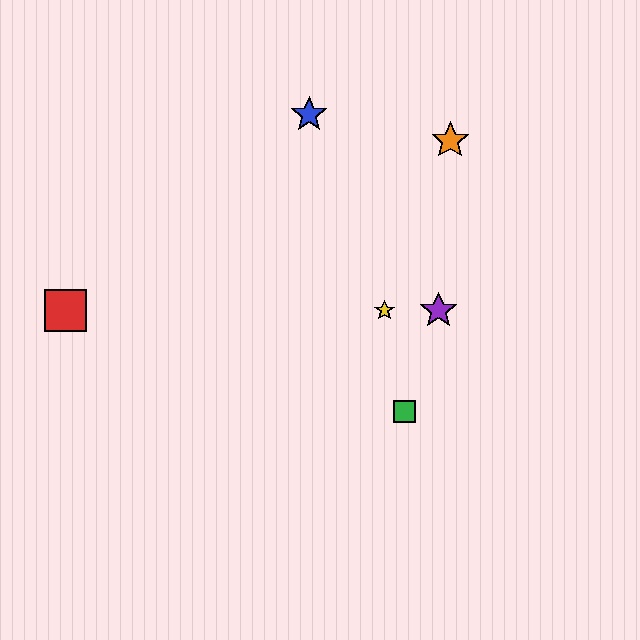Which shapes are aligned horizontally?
The red square, the yellow star, the purple star are aligned horizontally.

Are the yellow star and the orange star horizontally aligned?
No, the yellow star is at y≈310 and the orange star is at y≈140.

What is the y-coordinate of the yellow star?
The yellow star is at y≈310.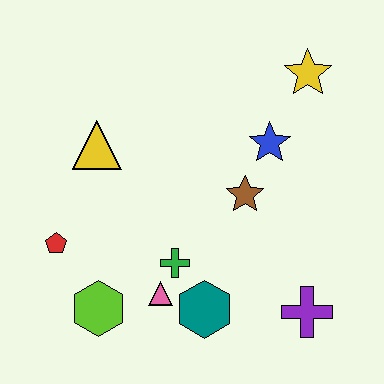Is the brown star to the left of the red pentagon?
No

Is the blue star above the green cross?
Yes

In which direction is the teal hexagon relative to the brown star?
The teal hexagon is below the brown star.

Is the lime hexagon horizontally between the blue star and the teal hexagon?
No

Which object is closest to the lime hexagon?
The pink triangle is closest to the lime hexagon.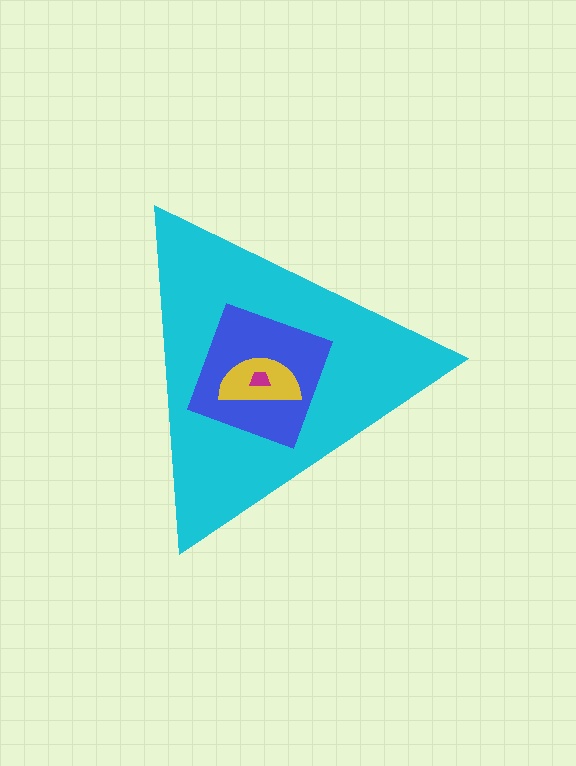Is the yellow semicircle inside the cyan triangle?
Yes.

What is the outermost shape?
The cyan triangle.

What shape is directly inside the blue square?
The yellow semicircle.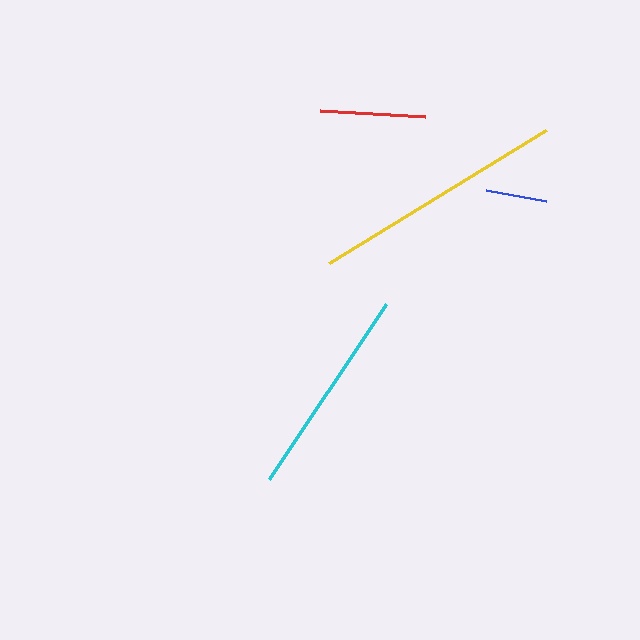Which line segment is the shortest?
The blue line is the shortest at approximately 61 pixels.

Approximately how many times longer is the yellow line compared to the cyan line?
The yellow line is approximately 1.2 times the length of the cyan line.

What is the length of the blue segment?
The blue segment is approximately 61 pixels long.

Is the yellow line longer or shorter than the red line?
The yellow line is longer than the red line.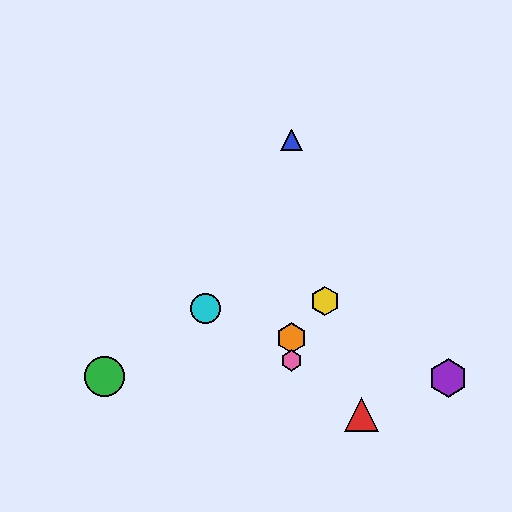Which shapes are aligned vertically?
The blue triangle, the orange hexagon, the pink hexagon are aligned vertically.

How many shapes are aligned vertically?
3 shapes (the blue triangle, the orange hexagon, the pink hexagon) are aligned vertically.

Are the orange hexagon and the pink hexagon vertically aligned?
Yes, both are at x≈292.